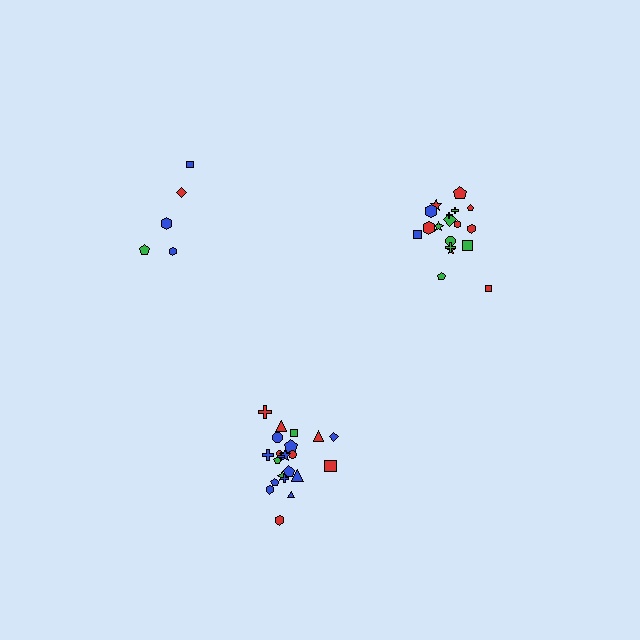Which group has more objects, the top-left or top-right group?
The top-right group.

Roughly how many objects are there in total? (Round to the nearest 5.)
Roughly 45 objects in total.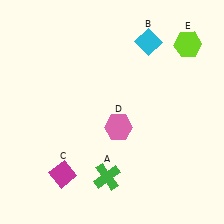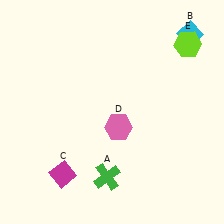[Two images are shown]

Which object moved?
The cyan diamond (B) moved right.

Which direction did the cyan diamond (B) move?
The cyan diamond (B) moved right.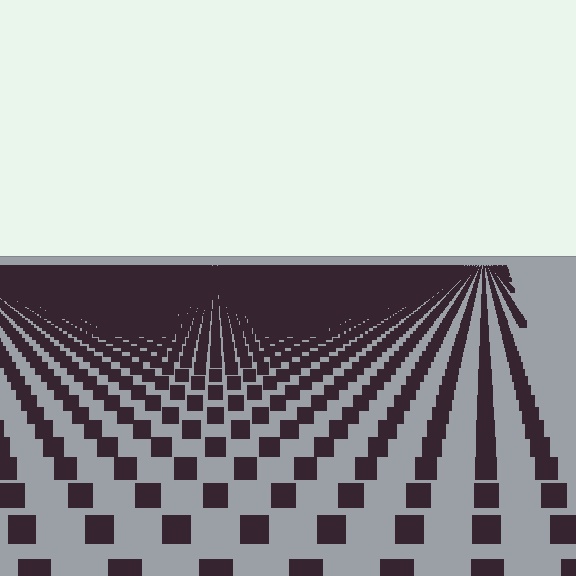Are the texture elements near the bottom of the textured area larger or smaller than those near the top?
Larger. Near the bottom, elements are closer to the viewer and appear at a bigger on-screen size.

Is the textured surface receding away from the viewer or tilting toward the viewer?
The surface is receding away from the viewer. Texture elements get smaller and denser toward the top.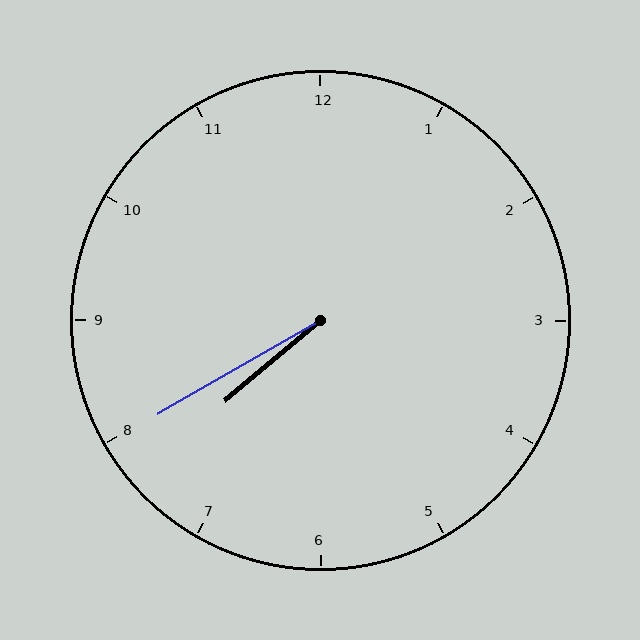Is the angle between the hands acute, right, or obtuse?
It is acute.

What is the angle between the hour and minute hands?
Approximately 10 degrees.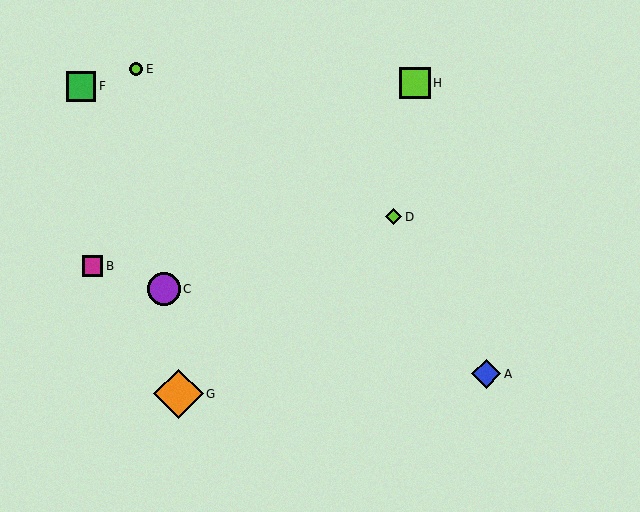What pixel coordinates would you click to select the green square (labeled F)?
Click at (81, 86) to select the green square F.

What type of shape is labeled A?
Shape A is a blue diamond.